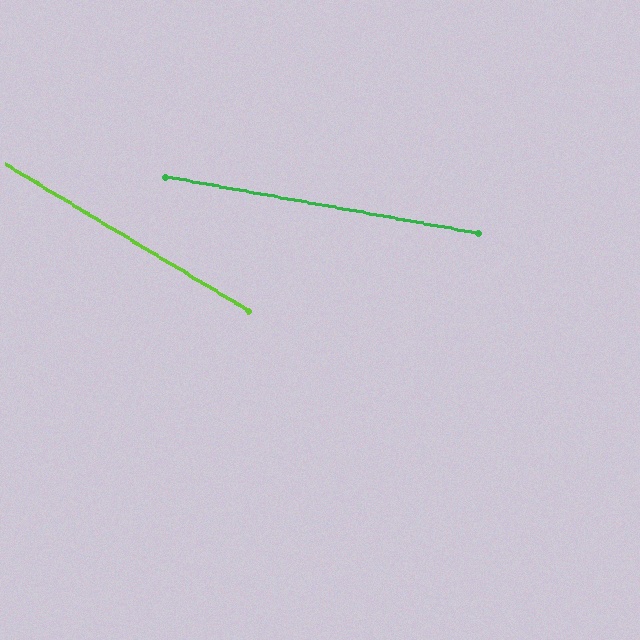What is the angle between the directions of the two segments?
Approximately 21 degrees.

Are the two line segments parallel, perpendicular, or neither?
Neither parallel nor perpendicular — they differ by about 21°.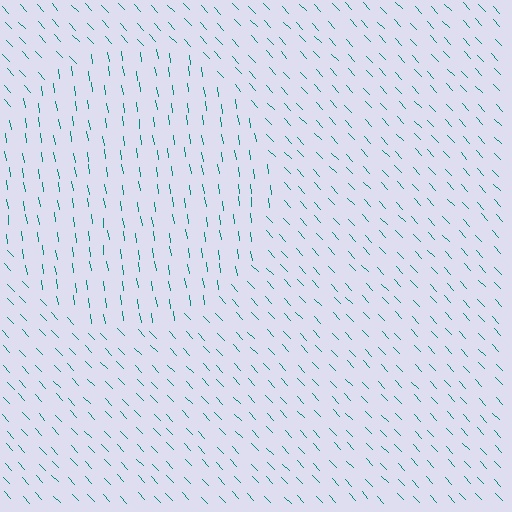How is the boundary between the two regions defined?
The boundary is defined purely by a change in line orientation (approximately 36 degrees difference). All lines are the same color and thickness.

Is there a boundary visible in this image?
Yes, there is a texture boundary formed by a change in line orientation.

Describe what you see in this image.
The image is filled with small teal line segments. A circle region in the image has lines oriented differently from the surrounding lines, creating a visible texture boundary.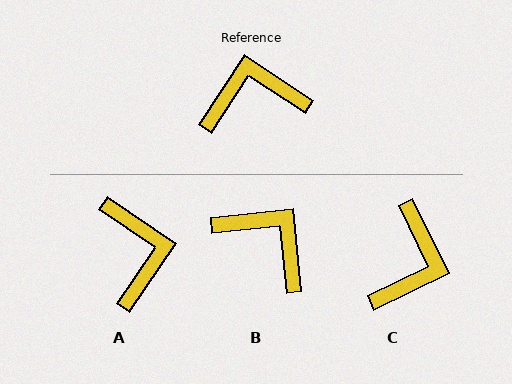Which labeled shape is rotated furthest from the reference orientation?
C, about 121 degrees away.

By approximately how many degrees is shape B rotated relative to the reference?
Approximately 51 degrees clockwise.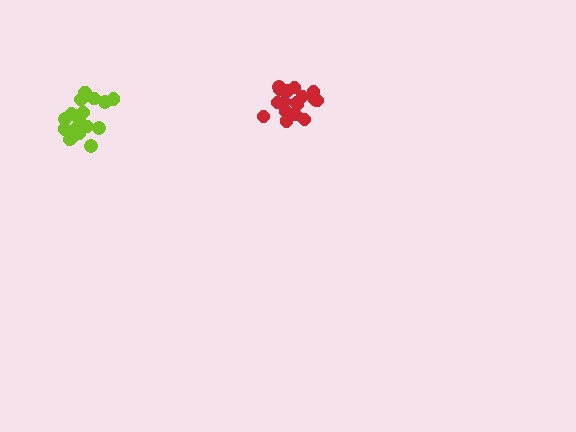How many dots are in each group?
Group 1: 17 dots, Group 2: 19 dots (36 total).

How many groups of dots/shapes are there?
There are 2 groups.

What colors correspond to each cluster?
The clusters are colored: red, lime.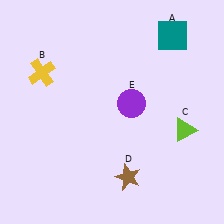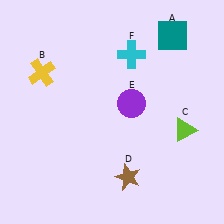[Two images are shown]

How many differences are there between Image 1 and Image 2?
There is 1 difference between the two images.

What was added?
A cyan cross (F) was added in Image 2.